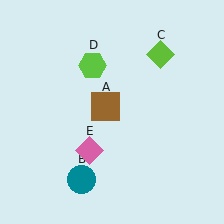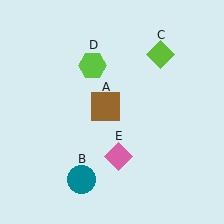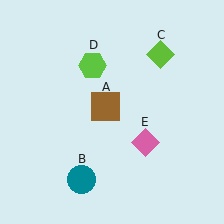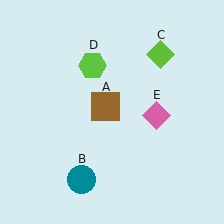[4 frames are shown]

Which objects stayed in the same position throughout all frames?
Brown square (object A) and teal circle (object B) and lime diamond (object C) and lime hexagon (object D) remained stationary.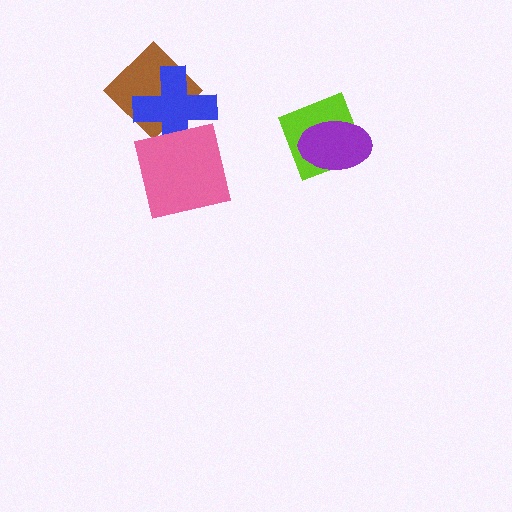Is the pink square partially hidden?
No, no other shape covers it.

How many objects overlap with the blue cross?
2 objects overlap with the blue cross.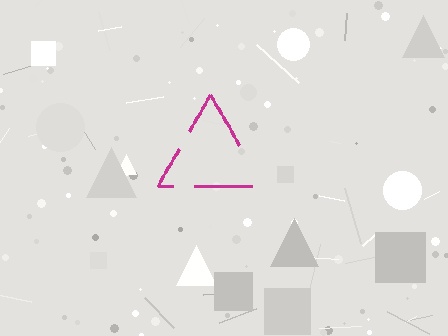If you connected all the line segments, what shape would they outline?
They would outline a triangle.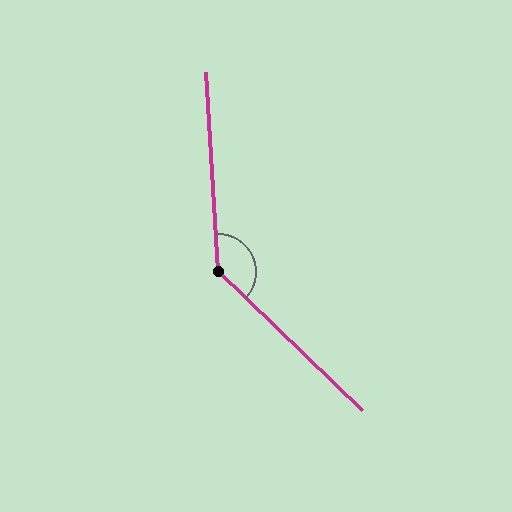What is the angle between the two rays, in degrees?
Approximately 137 degrees.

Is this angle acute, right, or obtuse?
It is obtuse.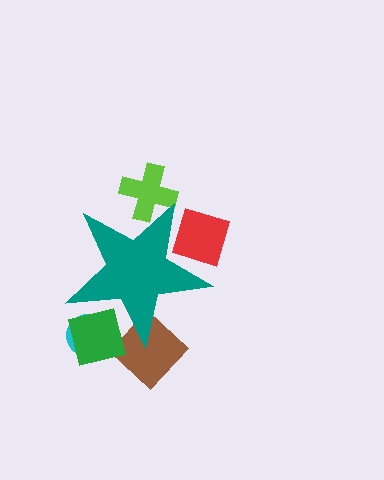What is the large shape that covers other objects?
A teal star.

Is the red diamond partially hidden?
Yes, the red diamond is partially hidden behind the teal star.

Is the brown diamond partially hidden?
Yes, the brown diamond is partially hidden behind the teal star.